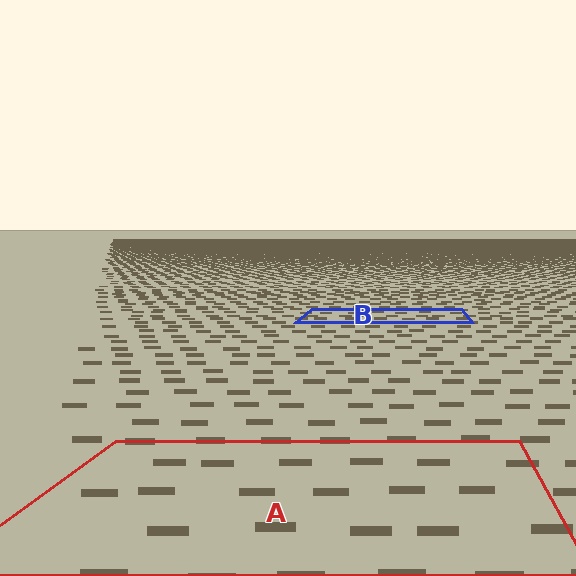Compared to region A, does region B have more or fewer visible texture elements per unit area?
Region B has more texture elements per unit area — they are packed more densely because it is farther away.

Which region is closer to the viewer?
Region A is closer. The texture elements there are larger and more spread out.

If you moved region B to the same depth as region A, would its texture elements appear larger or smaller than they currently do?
They would appear larger. At a closer depth, the same texture elements are projected at a bigger on-screen size.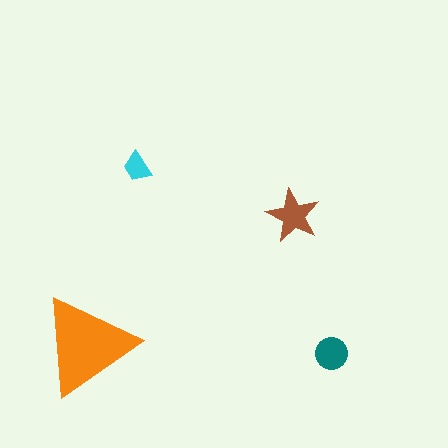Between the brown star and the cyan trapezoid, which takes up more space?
The brown star.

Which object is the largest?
The orange triangle.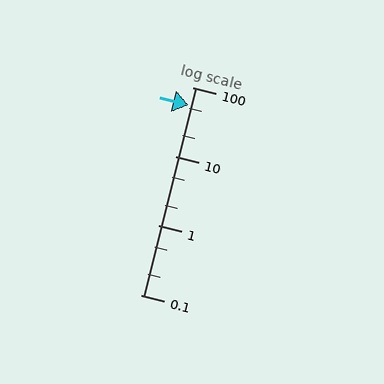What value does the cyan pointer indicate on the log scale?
The pointer indicates approximately 55.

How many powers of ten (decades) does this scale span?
The scale spans 3 decades, from 0.1 to 100.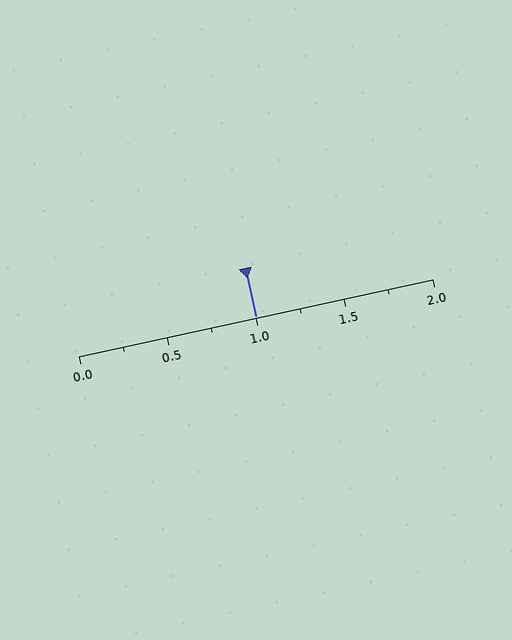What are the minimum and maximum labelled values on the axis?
The axis runs from 0.0 to 2.0.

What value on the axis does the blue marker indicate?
The marker indicates approximately 1.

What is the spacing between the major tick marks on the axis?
The major ticks are spaced 0.5 apart.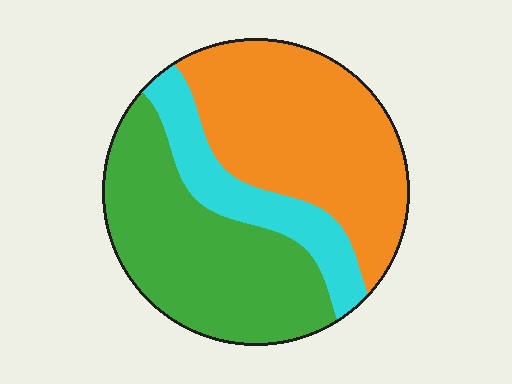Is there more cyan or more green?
Green.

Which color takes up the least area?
Cyan, at roughly 15%.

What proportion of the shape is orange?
Orange takes up about two fifths (2/5) of the shape.